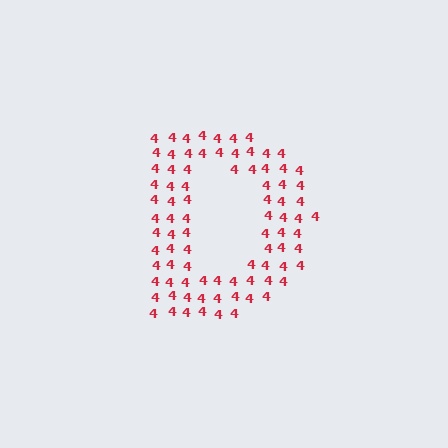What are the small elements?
The small elements are digit 4's.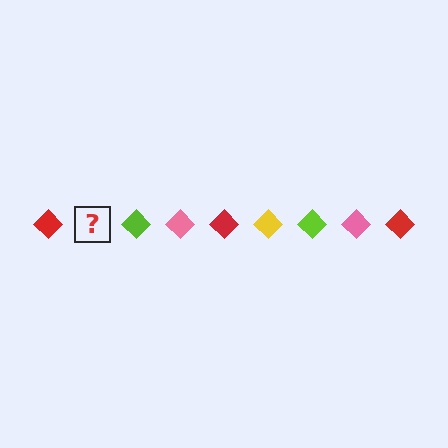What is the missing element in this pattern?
The missing element is a yellow diamond.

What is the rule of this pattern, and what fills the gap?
The rule is that the pattern cycles through red, yellow, lime, pink diamonds. The gap should be filled with a yellow diamond.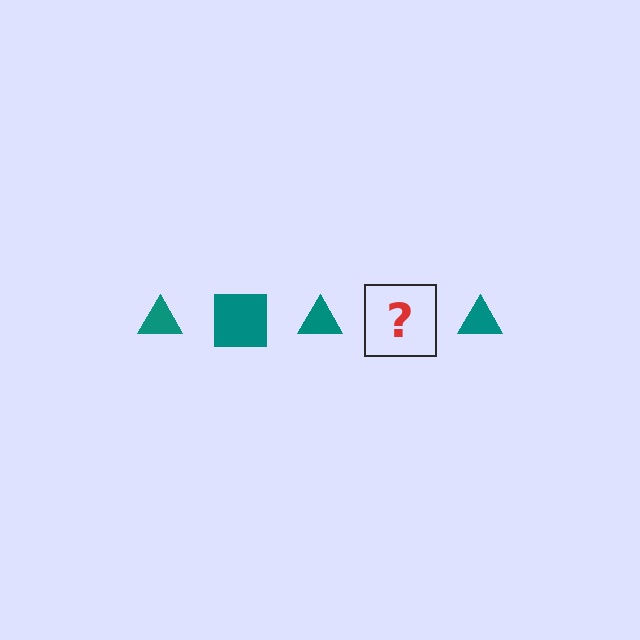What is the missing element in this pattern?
The missing element is a teal square.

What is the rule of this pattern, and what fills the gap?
The rule is that the pattern cycles through triangle, square shapes in teal. The gap should be filled with a teal square.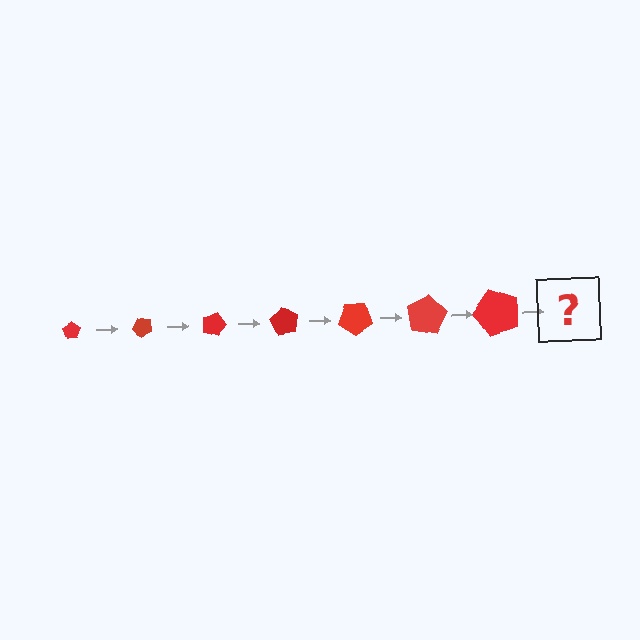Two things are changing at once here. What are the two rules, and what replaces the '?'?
The two rules are that the pentagon grows larger each step and it rotates 45 degrees each step. The '?' should be a pentagon, larger than the previous one and rotated 315 degrees from the start.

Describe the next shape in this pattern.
It should be a pentagon, larger than the previous one and rotated 315 degrees from the start.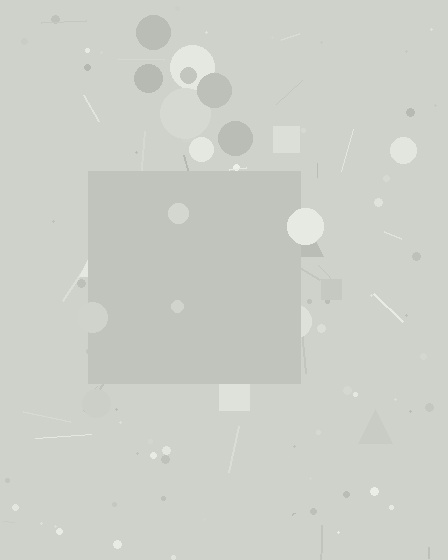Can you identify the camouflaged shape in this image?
The camouflaged shape is a square.